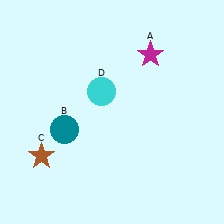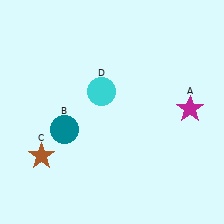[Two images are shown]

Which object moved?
The magenta star (A) moved down.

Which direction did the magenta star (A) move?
The magenta star (A) moved down.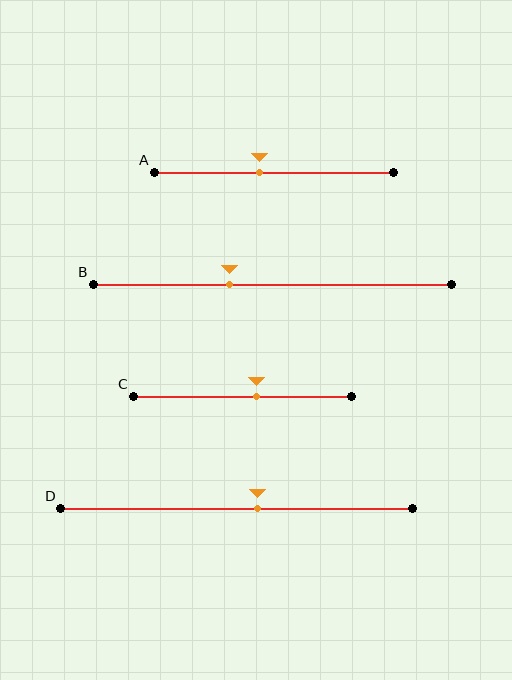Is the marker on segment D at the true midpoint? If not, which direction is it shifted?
No, the marker on segment D is shifted to the right by about 6% of the segment length.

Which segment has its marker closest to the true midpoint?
Segment A has its marker closest to the true midpoint.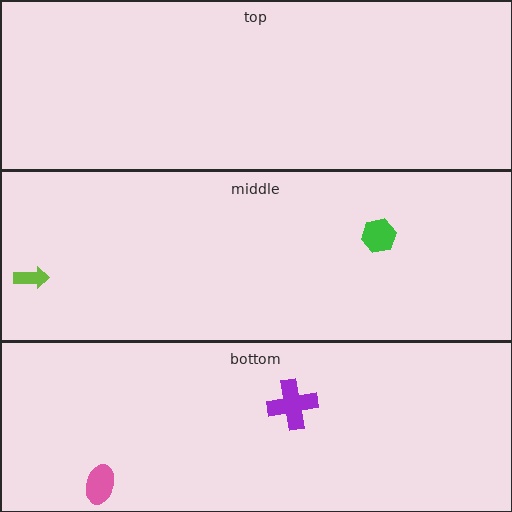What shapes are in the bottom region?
The pink ellipse, the purple cross.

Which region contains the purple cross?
The bottom region.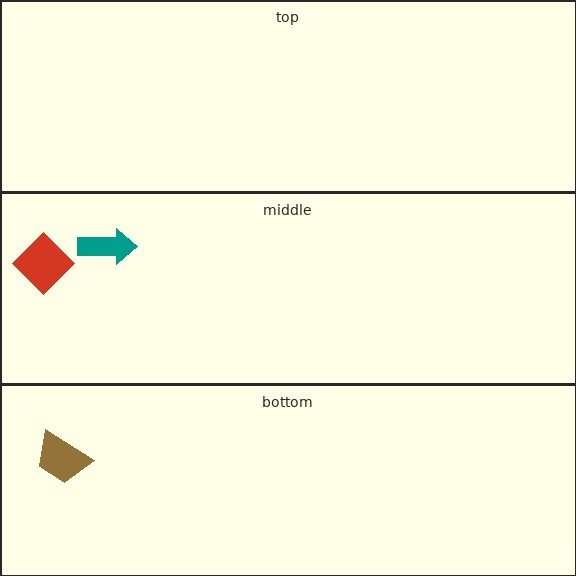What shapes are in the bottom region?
The brown trapezoid.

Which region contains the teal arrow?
The middle region.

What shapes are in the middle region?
The teal arrow, the red diamond.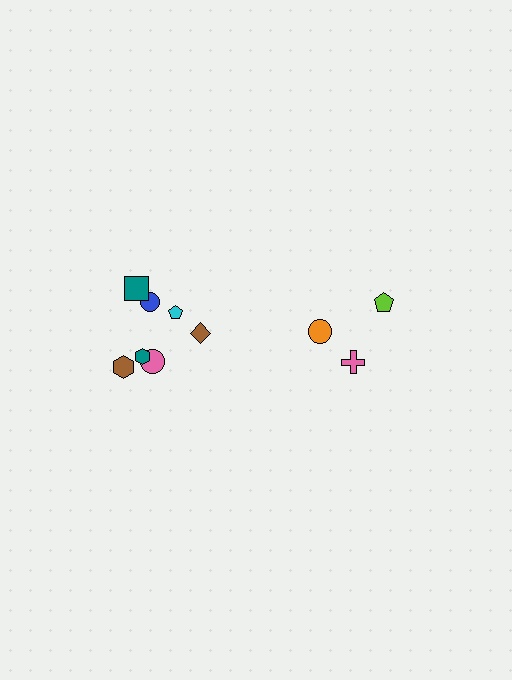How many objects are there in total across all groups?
There are 10 objects.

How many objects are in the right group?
There are 3 objects.